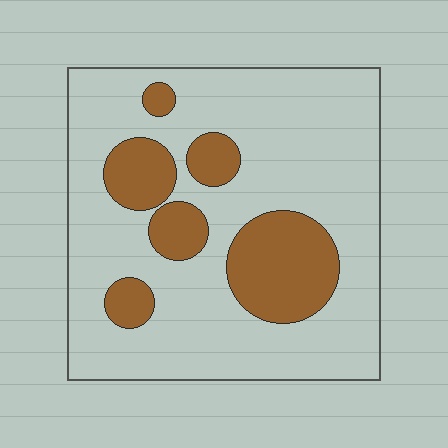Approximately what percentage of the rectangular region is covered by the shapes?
Approximately 25%.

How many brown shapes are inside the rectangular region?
6.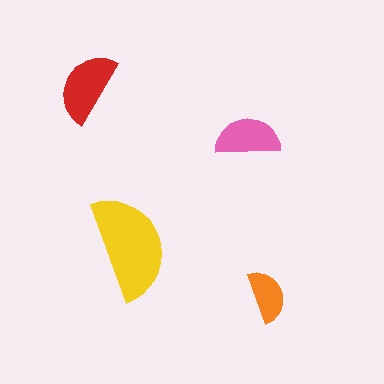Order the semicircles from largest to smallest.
the yellow one, the red one, the pink one, the orange one.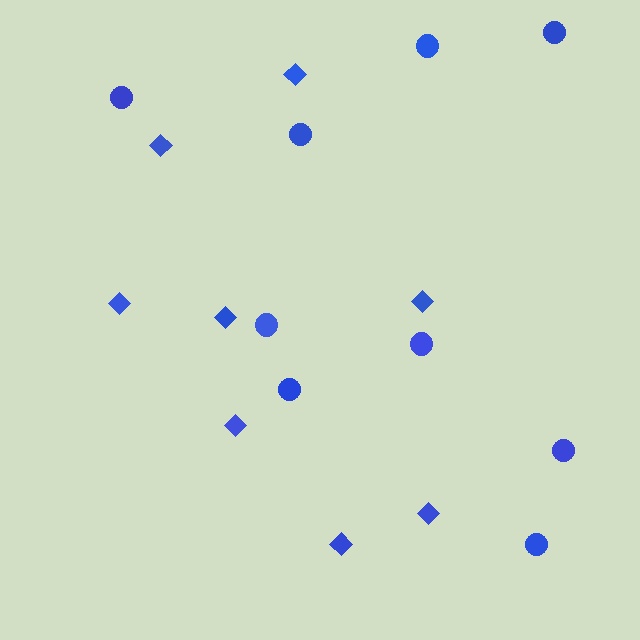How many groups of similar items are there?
There are 2 groups: one group of diamonds (8) and one group of circles (9).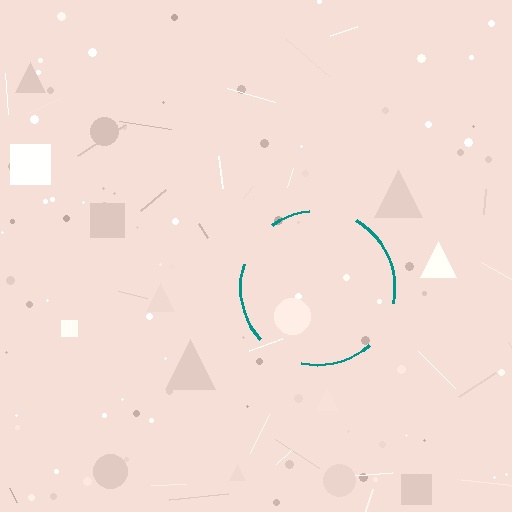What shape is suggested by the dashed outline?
The dashed outline suggests a circle.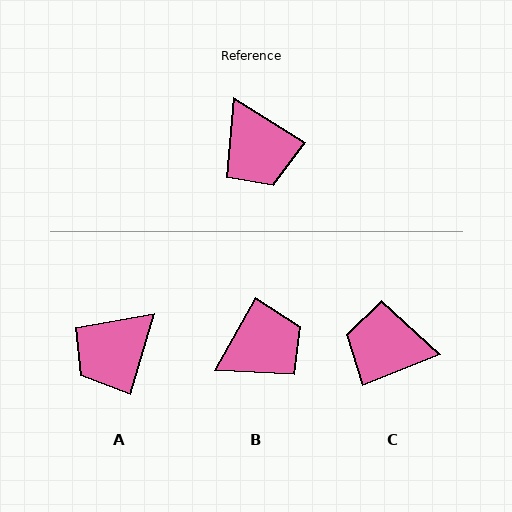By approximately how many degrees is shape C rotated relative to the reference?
Approximately 127 degrees clockwise.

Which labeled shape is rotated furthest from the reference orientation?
C, about 127 degrees away.